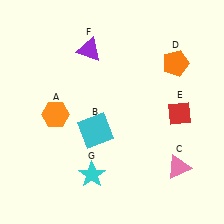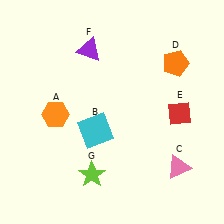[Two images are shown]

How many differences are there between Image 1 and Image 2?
There is 1 difference between the two images.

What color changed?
The star (G) changed from cyan in Image 1 to lime in Image 2.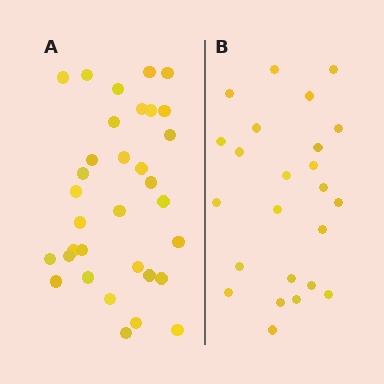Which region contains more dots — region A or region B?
Region A (the left region) has more dots.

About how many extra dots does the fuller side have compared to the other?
Region A has roughly 8 or so more dots than region B.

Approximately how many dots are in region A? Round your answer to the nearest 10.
About 30 dots. (The exact count is 33, which rounds to 30.)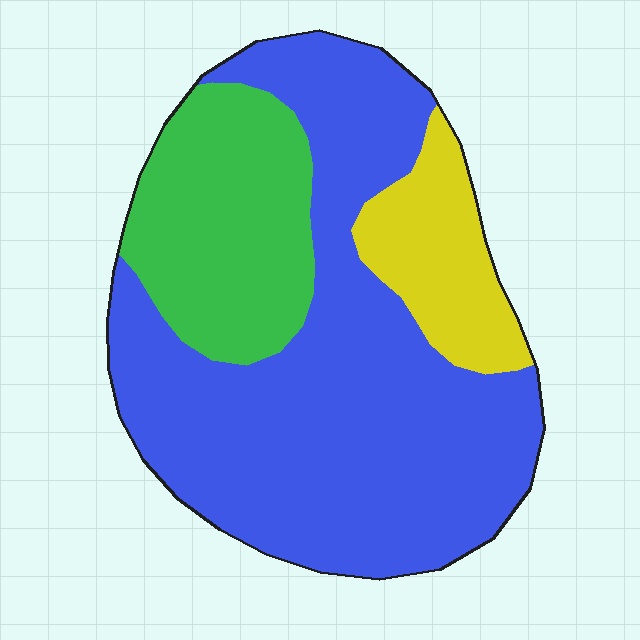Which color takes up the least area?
Yellow, at roughly 15%.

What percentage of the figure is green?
Green takes up about one quarter (1/4) of the figure.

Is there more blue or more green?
Blue.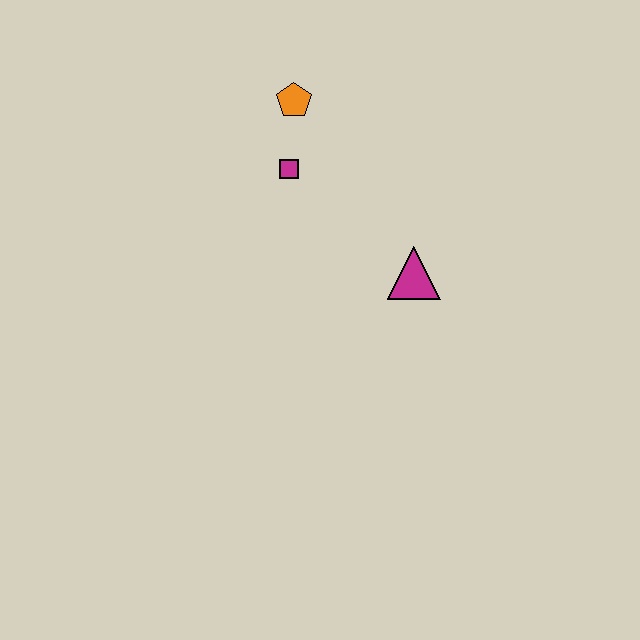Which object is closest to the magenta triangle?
The magenta square is closest to the magenta triangle.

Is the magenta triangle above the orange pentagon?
No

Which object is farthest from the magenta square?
The magenta triangle is farthest from the magenta square.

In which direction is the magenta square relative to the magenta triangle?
The magenta square is to the left of the magenta triangle.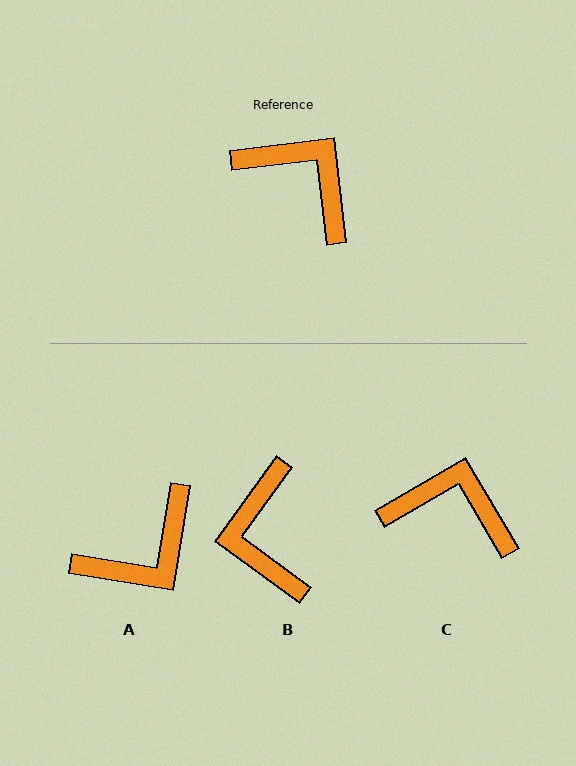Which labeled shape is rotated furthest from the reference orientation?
B, about 137 degrees away.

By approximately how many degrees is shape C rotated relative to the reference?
Approximately 24 degrees counter-clockwise.